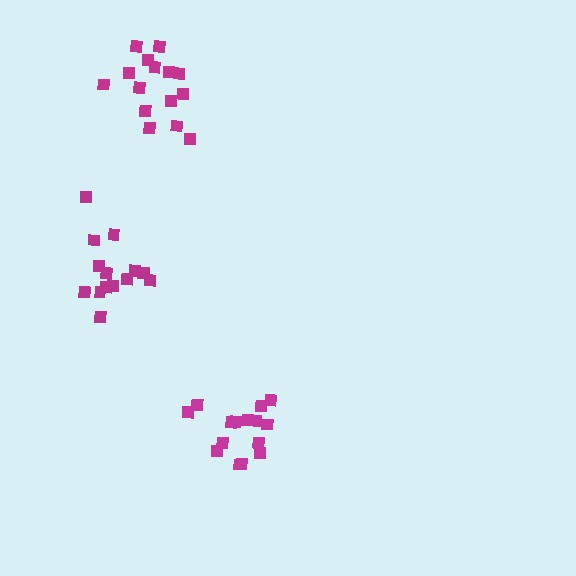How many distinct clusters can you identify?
There are 3 distinct clusters.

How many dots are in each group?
Group 1: 15 dots, Group 2: 14 dots, Group 3: 15 dots (44 total).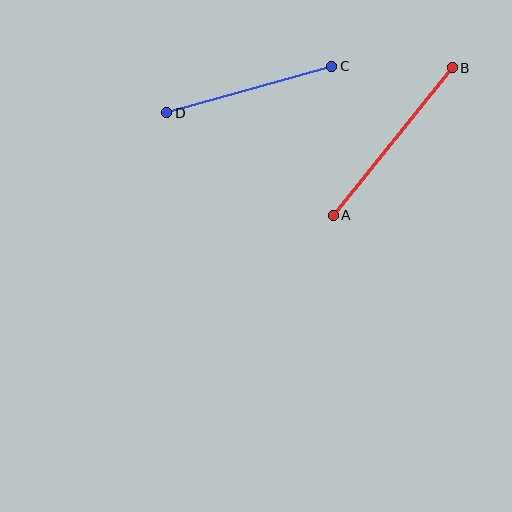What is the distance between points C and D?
The distance is approximately 172 pixels.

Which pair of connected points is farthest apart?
Points A and B are farthest apart.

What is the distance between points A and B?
The distance is approximately 190 pixels.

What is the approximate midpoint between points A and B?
The midpoint is at approximately (393, 142) pixels.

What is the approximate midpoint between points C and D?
The midpoint is at approximately (249, 90) pixels.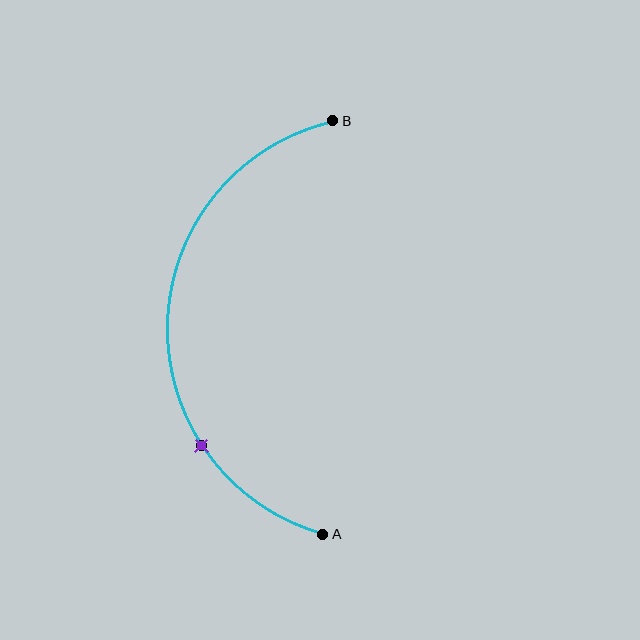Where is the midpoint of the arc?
The arc midpoint is the point on the curve farthest from the straight line joining A and B. It sits to the left of that line.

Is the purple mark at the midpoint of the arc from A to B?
No. The purple mark lies on the arc but is closer to endpoint A. The arc midpoint would be at the point on the curve equidistant along the arc from both A and B.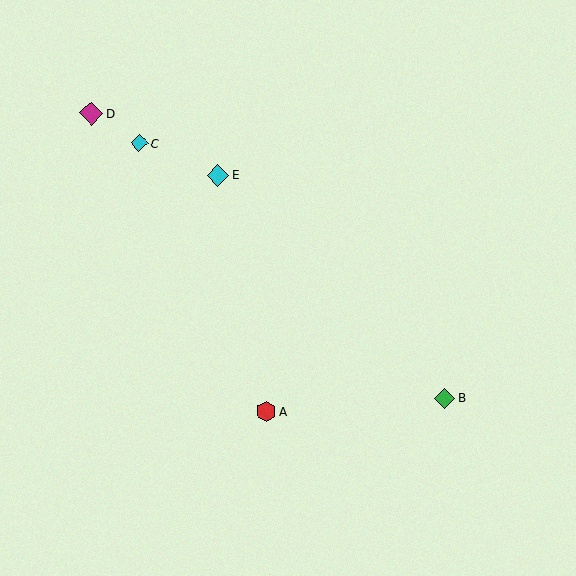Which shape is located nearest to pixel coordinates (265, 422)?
The red hexagon (labeled A) at (266, 411) is nearest to that location.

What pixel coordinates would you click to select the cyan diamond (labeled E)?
Click at (218, 175) to select the cyan diamond E.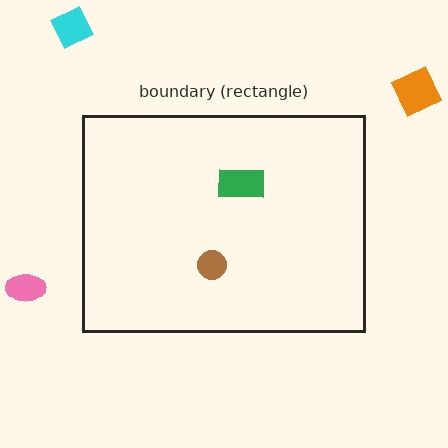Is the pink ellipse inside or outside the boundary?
Outside.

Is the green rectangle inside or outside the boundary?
Inside.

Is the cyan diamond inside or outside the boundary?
Outside.